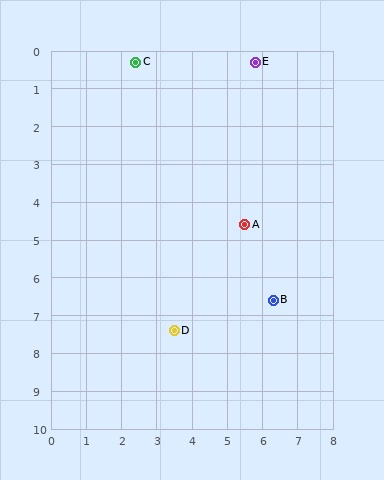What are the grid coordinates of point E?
Point E is at approximately (5.8, 0.3).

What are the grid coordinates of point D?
Point D is at approximately (3.5, 7.4).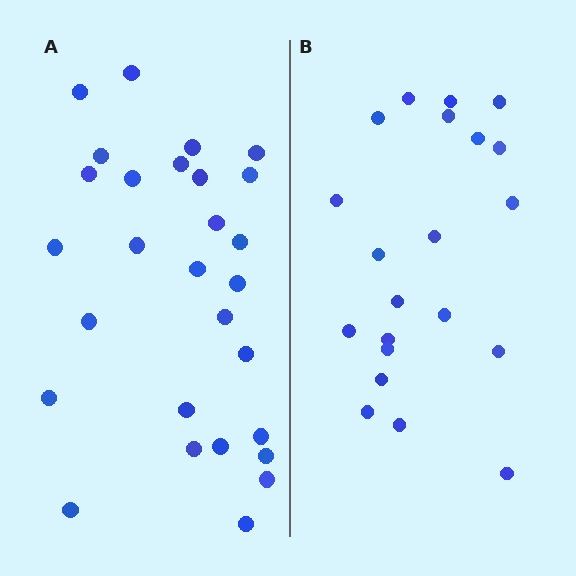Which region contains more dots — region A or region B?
Region A (the left region) has more dots.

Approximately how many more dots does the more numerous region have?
Region A has roughly 8 or so more dots than region B.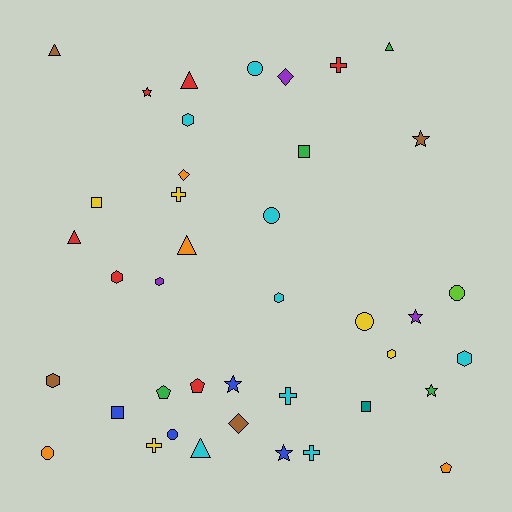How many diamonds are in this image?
There are 3 diamonds.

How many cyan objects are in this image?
There are 8 cyan objects.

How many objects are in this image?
There are 40 objects.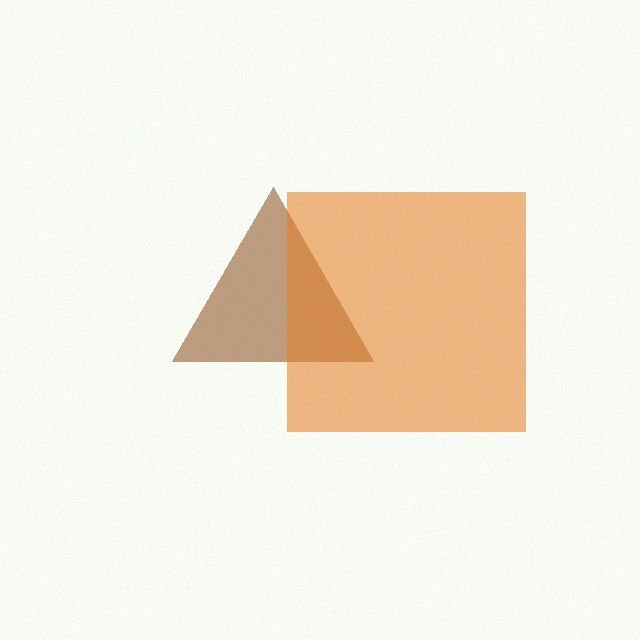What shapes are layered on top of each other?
The layered shapes are: a brown triangle, an orange square.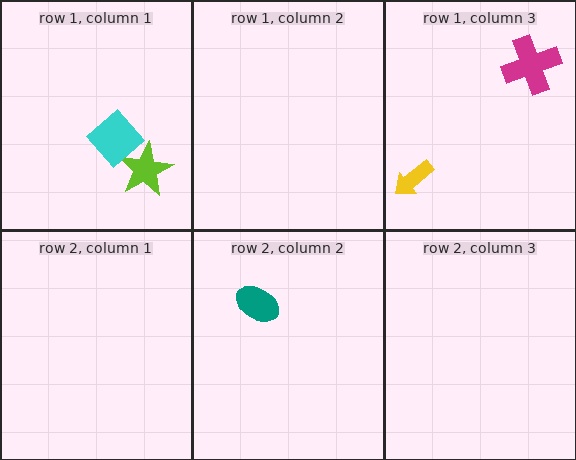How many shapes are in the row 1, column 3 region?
2.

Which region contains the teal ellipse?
The row 2, column 2 region.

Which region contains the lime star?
The row 1, column 1 region.